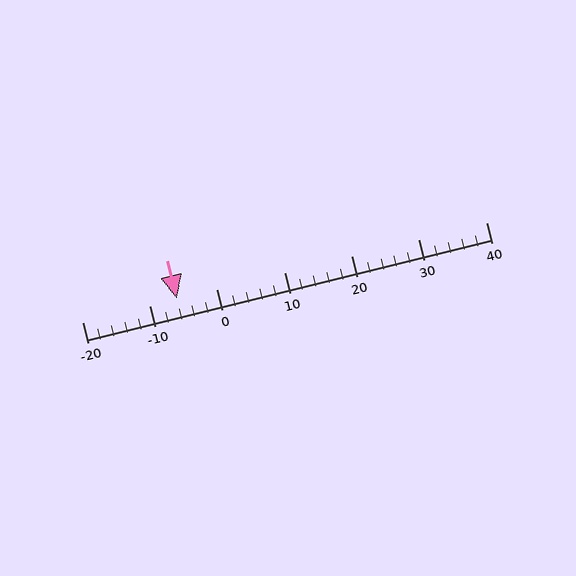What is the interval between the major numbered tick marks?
The major tick marks are spaced 10 units apart.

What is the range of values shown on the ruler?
The ruler shows values from -20 to 40.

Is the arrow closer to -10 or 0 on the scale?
The arrow is closer to -10.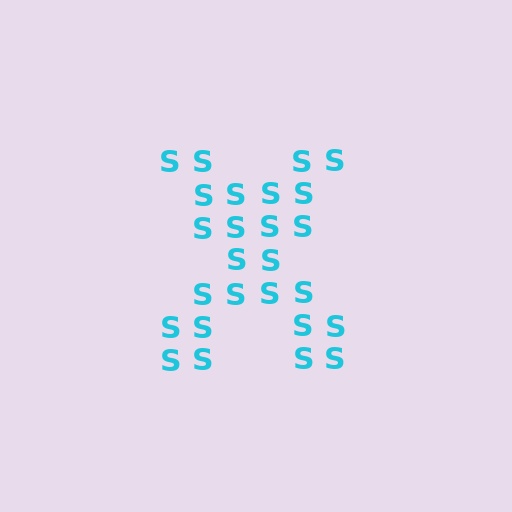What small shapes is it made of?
It is made of small letter S's.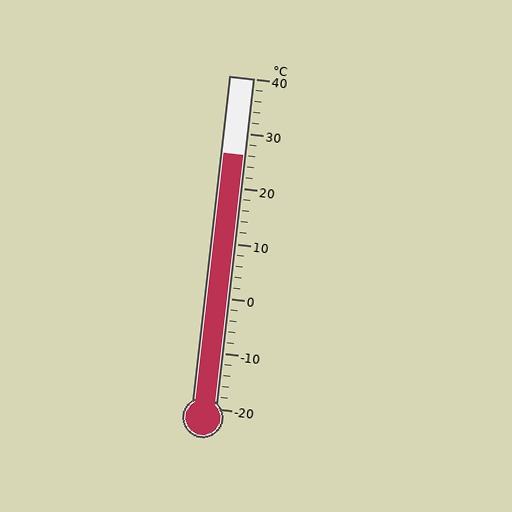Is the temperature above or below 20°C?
The temperature is above 20°C.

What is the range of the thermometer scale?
The thermometer scale ranges from -20°C to 40°C.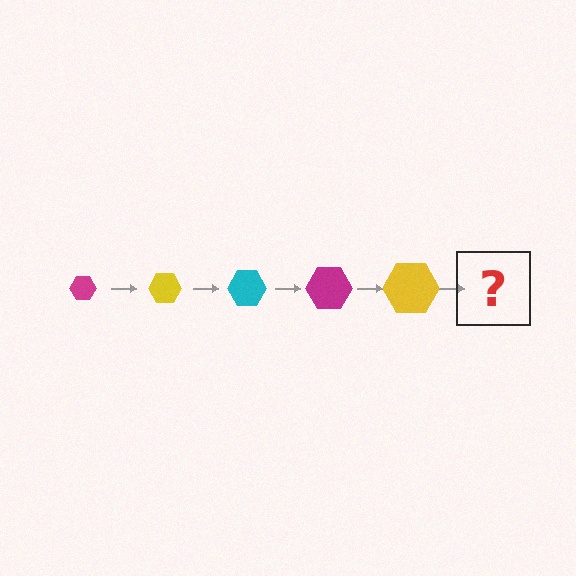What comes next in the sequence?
The next element should be a cyan hexagon, larger than the previous one.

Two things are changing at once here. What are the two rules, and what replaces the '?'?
The two rules are that the hexagon grows larger each step and the color cycles through magenta, yellow, and cyan. The '?' should be a cyan hexagon, larger than the previous one.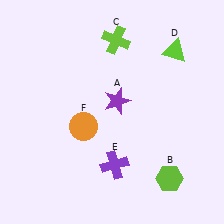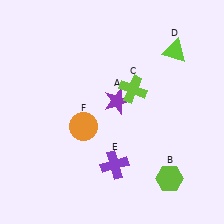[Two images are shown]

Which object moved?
The lime cross (C) moved down.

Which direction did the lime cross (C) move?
The lime cross (C) moved down.